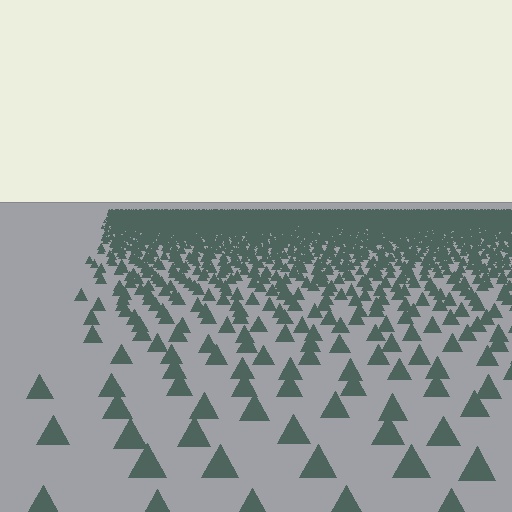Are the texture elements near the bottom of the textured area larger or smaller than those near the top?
Larger. Near the bottom, elements are closer to the viewer and appear at a bigger on-screen size.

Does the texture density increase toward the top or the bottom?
Density increases toward the top.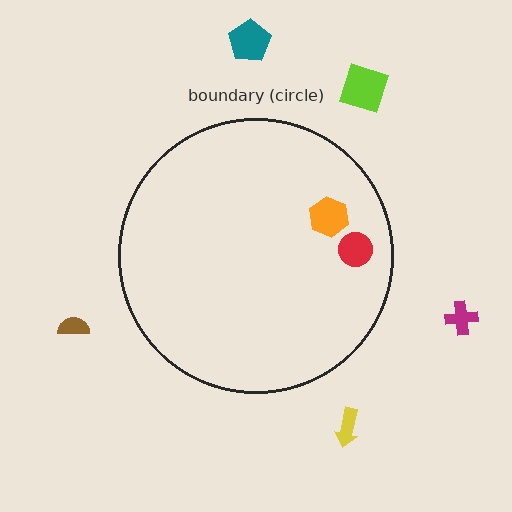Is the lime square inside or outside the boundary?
Outside.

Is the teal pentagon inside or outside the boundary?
Outside.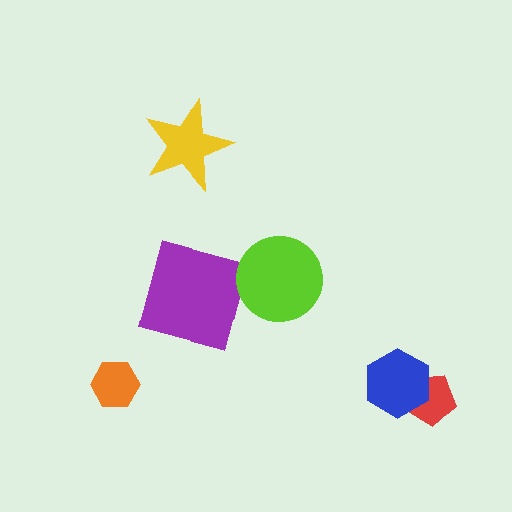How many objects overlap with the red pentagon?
1 object overlaps with the red pentagon.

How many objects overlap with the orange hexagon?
0 objects overlap with the orange hexagon.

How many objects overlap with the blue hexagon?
1 object overlaps with the blue hexagon.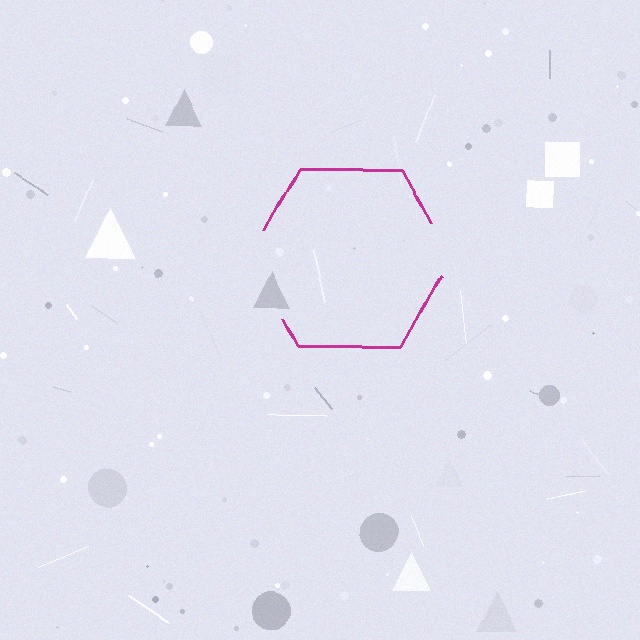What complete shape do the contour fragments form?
The contour fragments form a hexagon.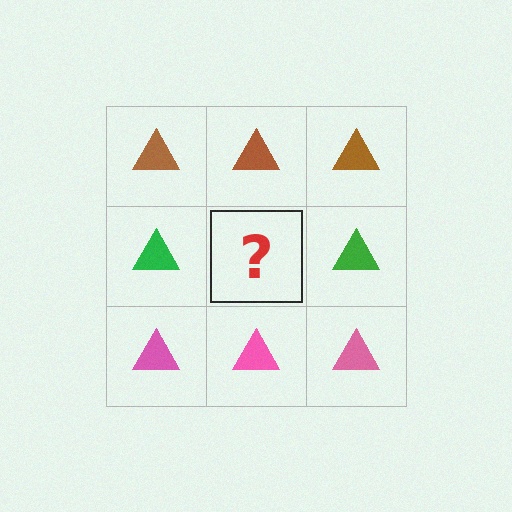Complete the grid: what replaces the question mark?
The question mark should be replaced with a green triangle.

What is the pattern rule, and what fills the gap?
The rule is that each row has a consistent color. The gap should be filled with a green triangle.